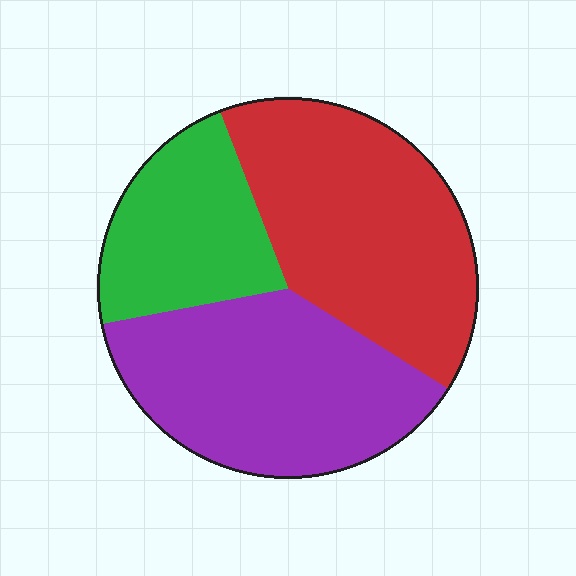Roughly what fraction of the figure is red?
Red takes up between a third and a half of the figure.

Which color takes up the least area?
Green, at roughly 20%.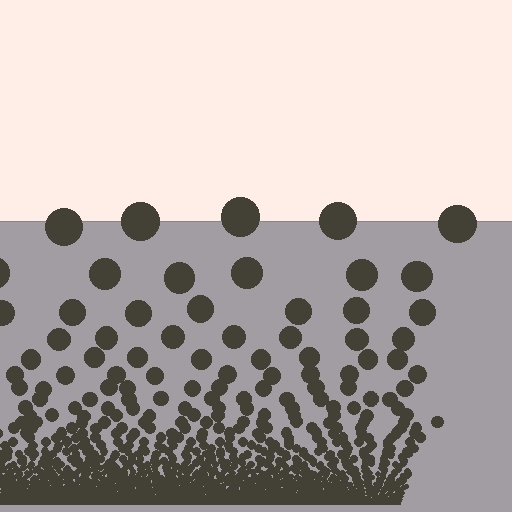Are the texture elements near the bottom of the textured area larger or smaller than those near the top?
Smaller. The gradient is inverted — elements near the bottom are smaller and denser.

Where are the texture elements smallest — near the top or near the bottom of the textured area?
Near the bottom.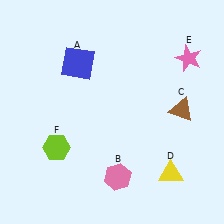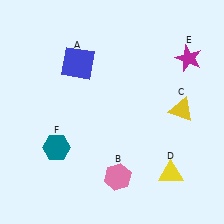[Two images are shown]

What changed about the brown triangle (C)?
In Image 1, C is brown. In Image 2, it changed to yellow.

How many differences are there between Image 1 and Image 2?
There are 3 differences between the two images.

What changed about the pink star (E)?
In Image 1, E is pink. In Image 2, it changed to magenta.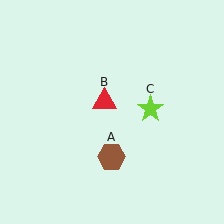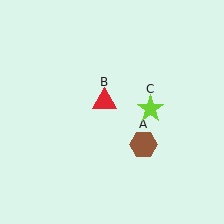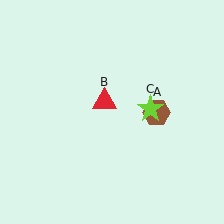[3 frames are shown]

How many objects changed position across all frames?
1 object changed position: brown hexagon (object A).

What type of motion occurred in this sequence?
The brown hexagon (object A) rotated counterclockwise around the center of the scene.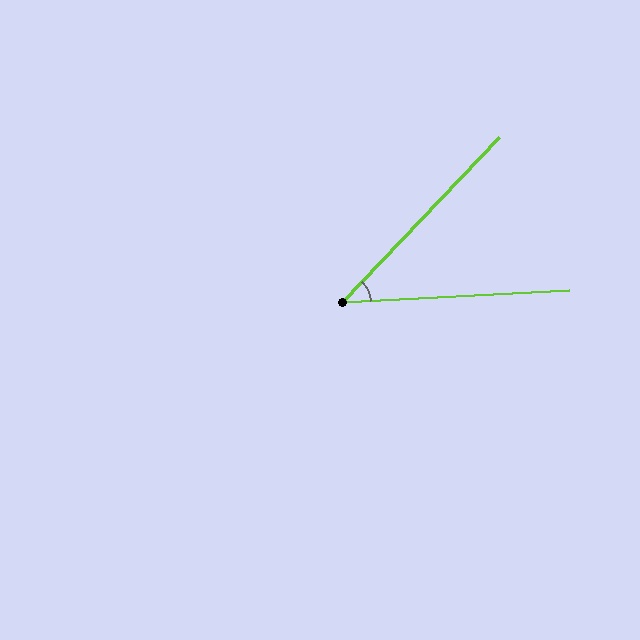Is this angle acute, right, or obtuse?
It is acute.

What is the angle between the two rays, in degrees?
Approximately 43 degrees.